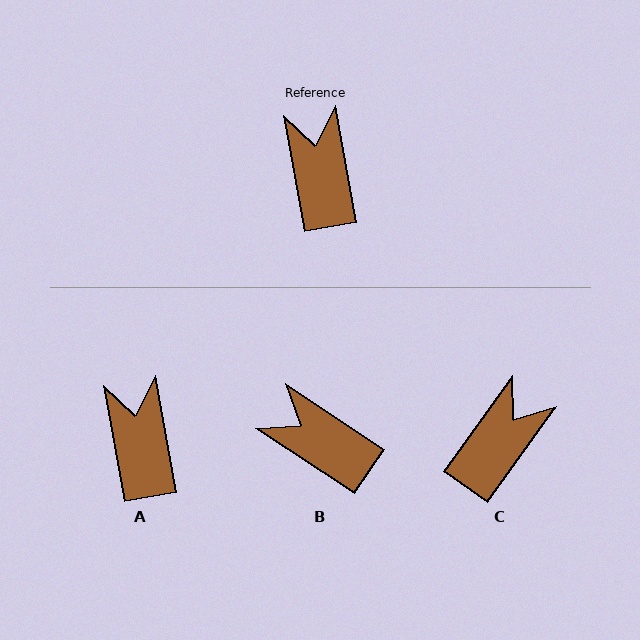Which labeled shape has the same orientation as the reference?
A.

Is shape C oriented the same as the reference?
No, it is off by about 46 degrees.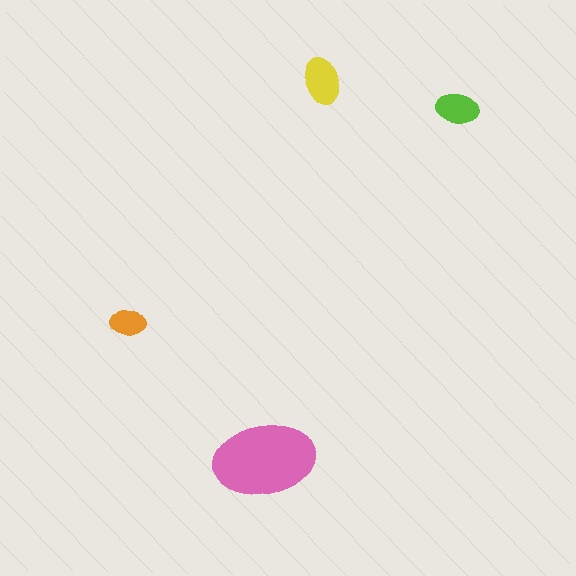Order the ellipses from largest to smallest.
the pink one, the yellow one, the lime one, the orange one.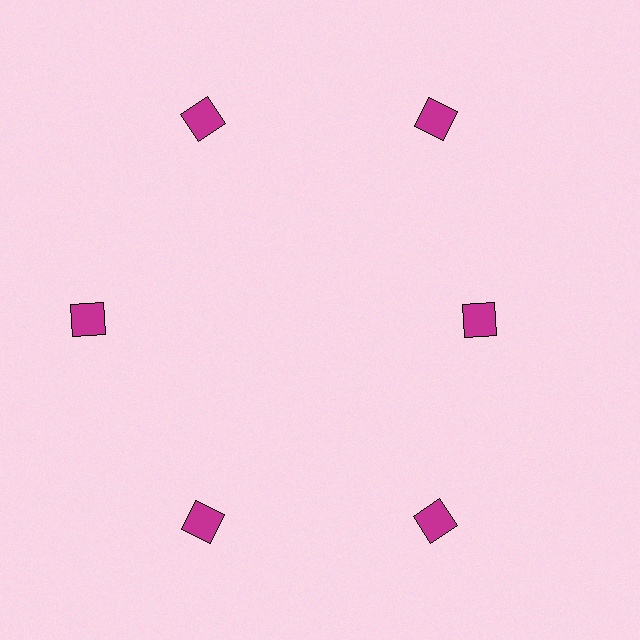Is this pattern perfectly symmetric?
No. The 6 magenta squares are arranged in a ring, but one element near the 3 o'clock position is pulled inward toward the center, breaking the 6-fold rotational symmetry.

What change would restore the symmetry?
The symmetry would be restored by moving it outward, back onto the ring so that all 6 squares sit at equal angles and equal distance from the center.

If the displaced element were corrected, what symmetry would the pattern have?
It would have 6-fold rotational symmetry — the pattern would map onto itself every 60 degrees.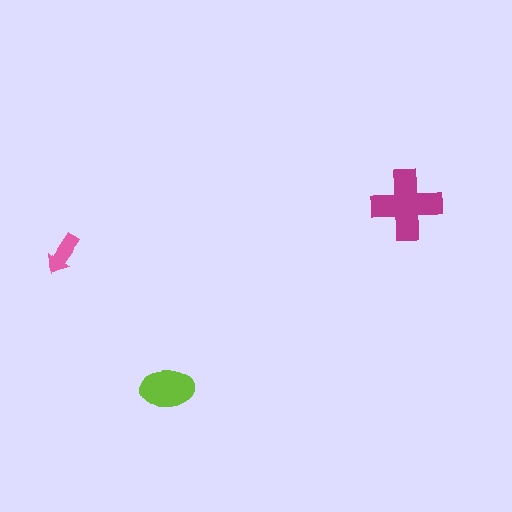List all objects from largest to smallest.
The magenta cross, the lime ellipse, the pink arrow.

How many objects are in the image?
There are 3 objects in the image.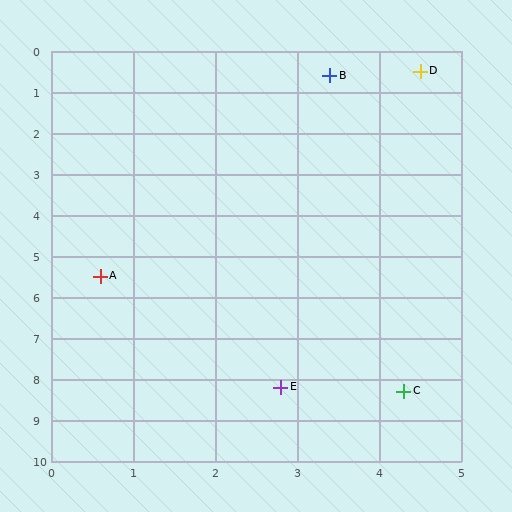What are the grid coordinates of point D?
Point D is at approximately (4.5, 0.5).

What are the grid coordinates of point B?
Point B is at approximately (3.4, 0.6).